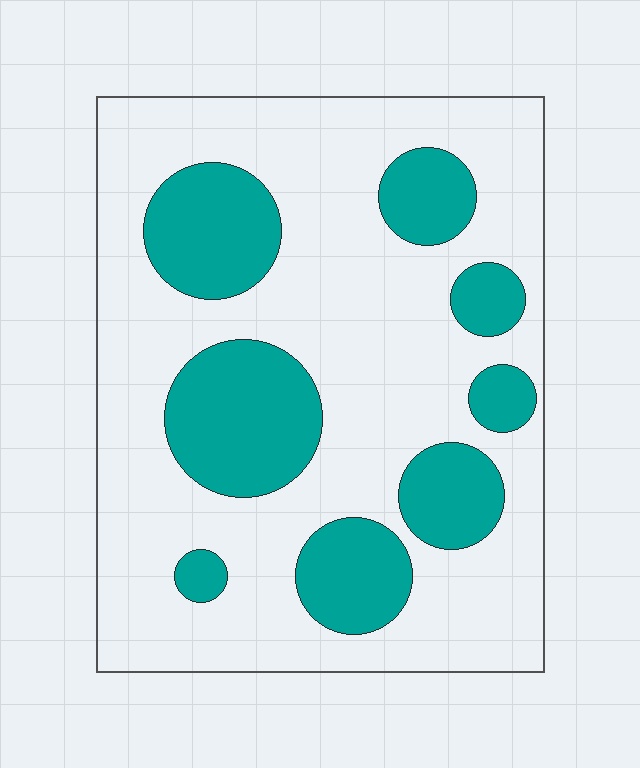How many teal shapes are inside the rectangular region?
8.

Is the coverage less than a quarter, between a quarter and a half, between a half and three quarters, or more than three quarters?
Between a quarter and a half.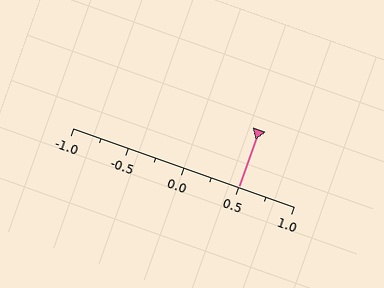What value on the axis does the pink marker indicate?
The marker indicates approximately 0.5.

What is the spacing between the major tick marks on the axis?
The major ticks are spaced 0.5 apart.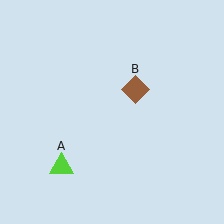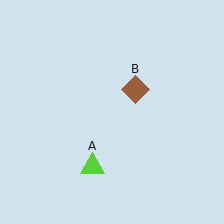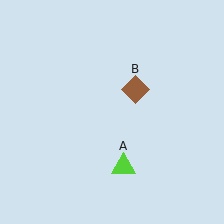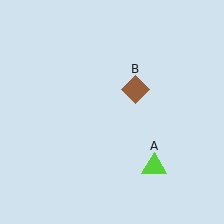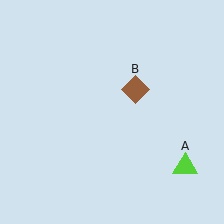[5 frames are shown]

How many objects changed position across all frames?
1 object changed position: lime triangle (object A).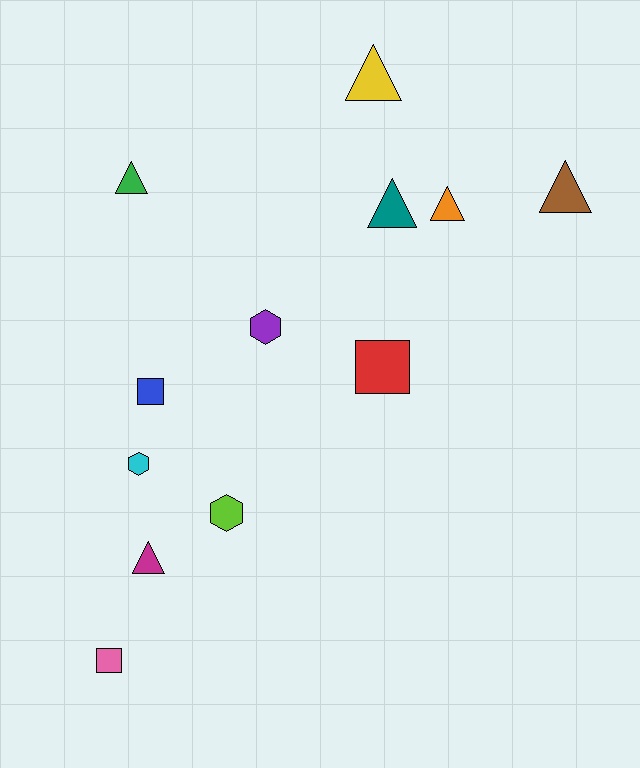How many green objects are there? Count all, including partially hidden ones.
There is 1 green object.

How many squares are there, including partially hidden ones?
There are 3 squares.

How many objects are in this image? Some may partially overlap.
There are 12 objects.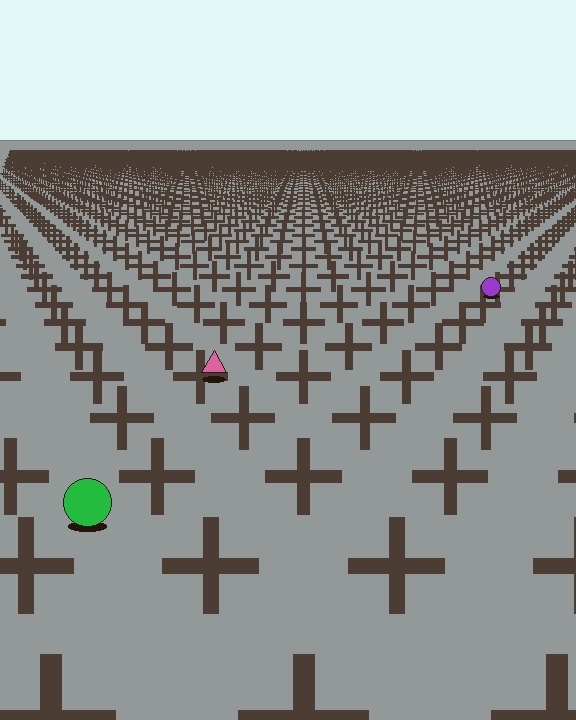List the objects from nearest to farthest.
From nearest to farthest: the green circle, the pink triangle, the purple circle.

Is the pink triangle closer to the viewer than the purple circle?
Yes. The pink triangle is closer — you can tell from the texture gradient: the ground texture is coarser near it.